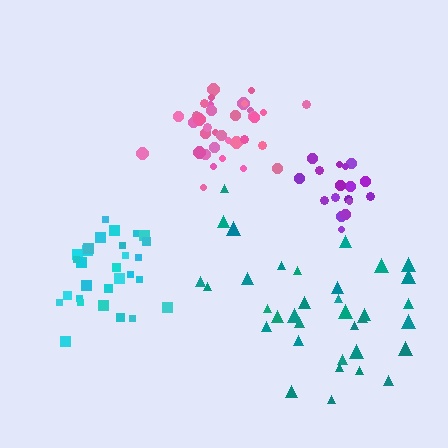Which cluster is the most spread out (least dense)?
Teal.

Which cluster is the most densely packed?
Pink.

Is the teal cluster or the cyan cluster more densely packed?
Cyan.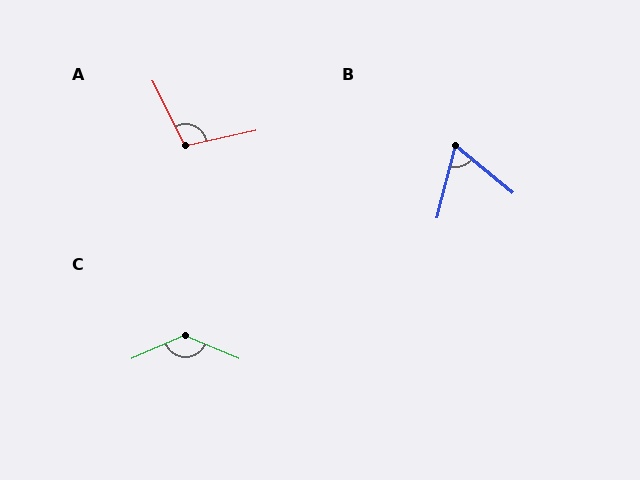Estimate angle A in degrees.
Approximately 105 degrees.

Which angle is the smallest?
B, at approximately 64 degrees.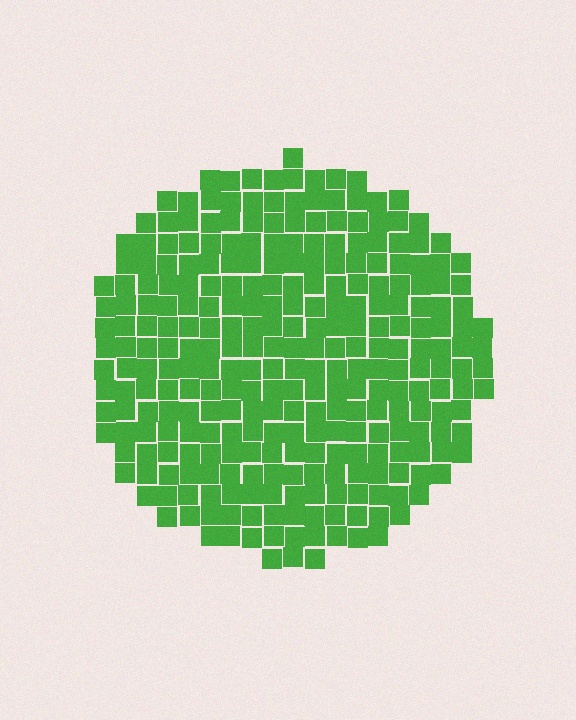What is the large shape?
The large shape is a circle.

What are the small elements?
The small elements are squares.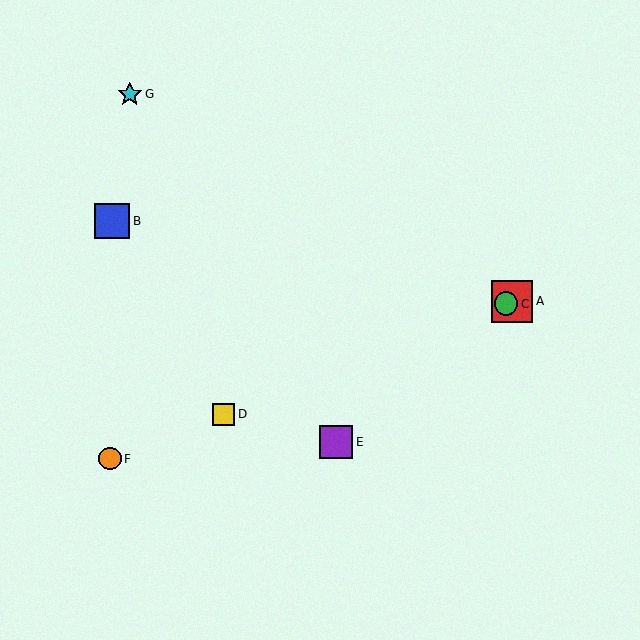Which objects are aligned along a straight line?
Objects A, C, D, F are aligned along a straight line.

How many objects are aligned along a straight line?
4 objects (A, C, D, F) are aligned along a straight line.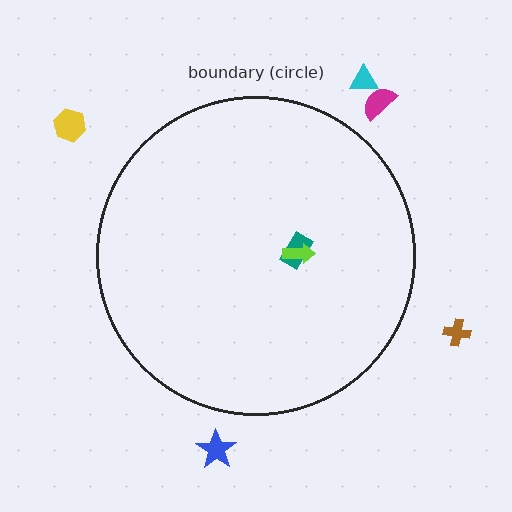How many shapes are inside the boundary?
2 inside, 5 outside.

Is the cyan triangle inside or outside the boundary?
Outside.